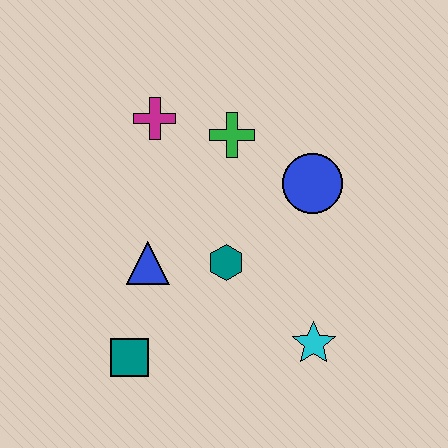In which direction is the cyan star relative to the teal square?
The cyan star is to the right of the teal square.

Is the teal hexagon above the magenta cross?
No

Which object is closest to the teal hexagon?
The blue triangle is closest to the teal hexagon.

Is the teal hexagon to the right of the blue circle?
No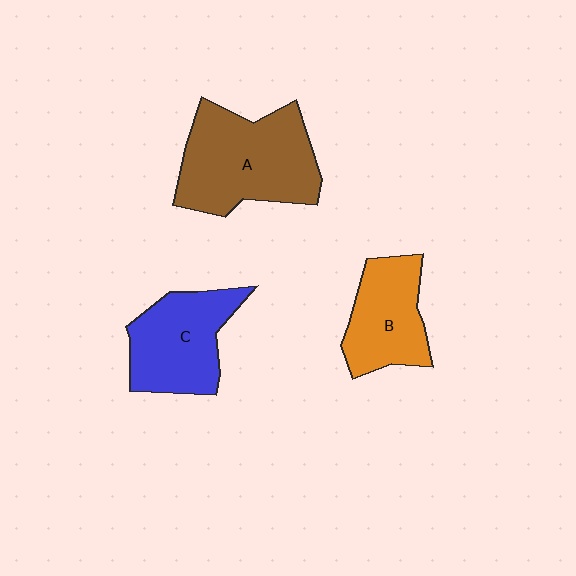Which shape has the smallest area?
Shape B (orange).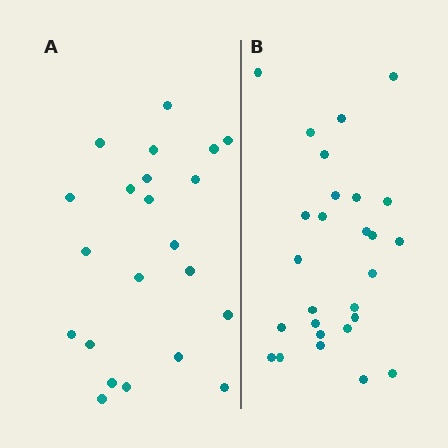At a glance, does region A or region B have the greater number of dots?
Region B (the right region) has more dots.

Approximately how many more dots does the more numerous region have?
Region B has about 5 more dots than region A.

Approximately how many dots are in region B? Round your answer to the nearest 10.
About 30 dots. (The exact count is 27, which rounds to 30.)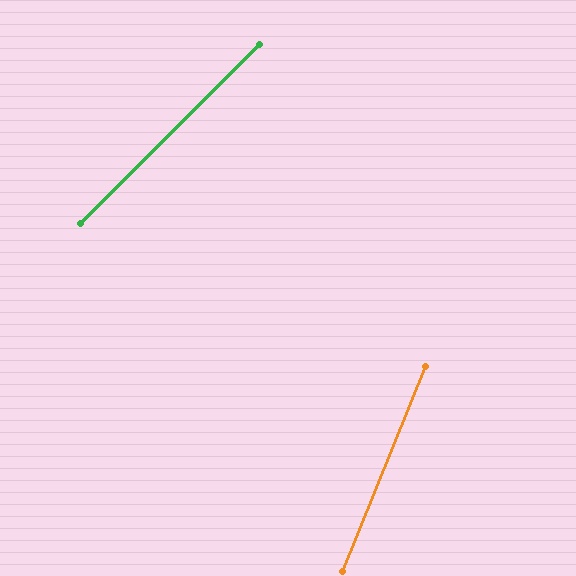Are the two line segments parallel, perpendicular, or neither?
Neither parallel nor perpendicular — they differ by about 23°.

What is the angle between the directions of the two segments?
Approximately 23 degrees.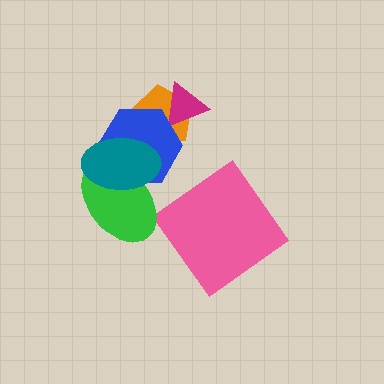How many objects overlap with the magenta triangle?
2 objects overlap with the magenta triangle.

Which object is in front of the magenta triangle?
The blue hexagon is in front of the magenta triangle.